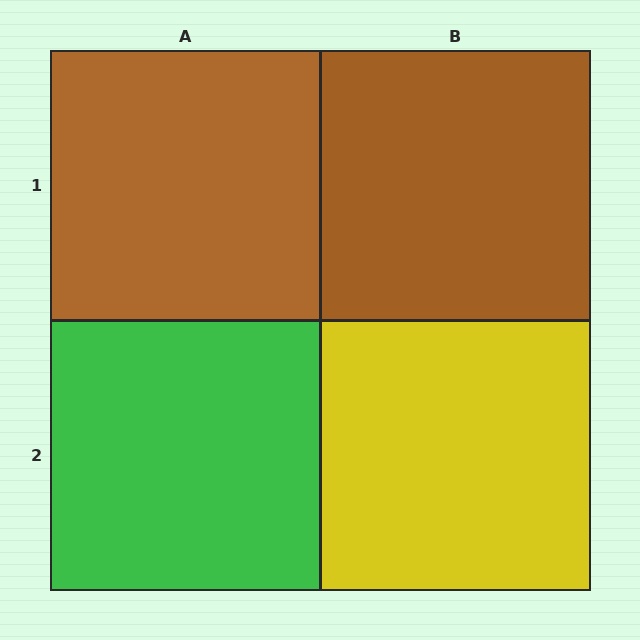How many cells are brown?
2 cells are brown.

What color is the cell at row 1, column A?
Brown.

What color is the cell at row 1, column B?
Brown.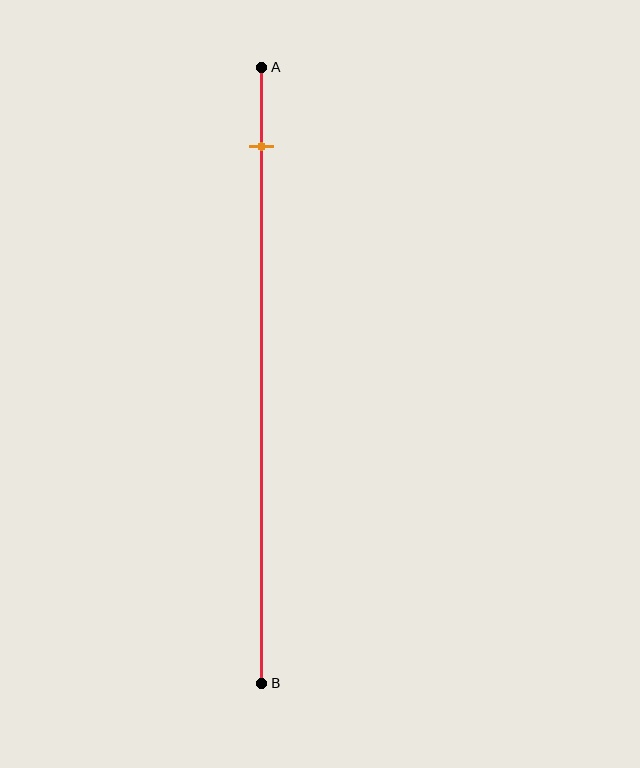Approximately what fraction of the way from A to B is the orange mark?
The orange mark is approximately 15% of the way from A to B.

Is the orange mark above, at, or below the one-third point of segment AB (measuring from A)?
The orange mark is above the one-third point of segment AB.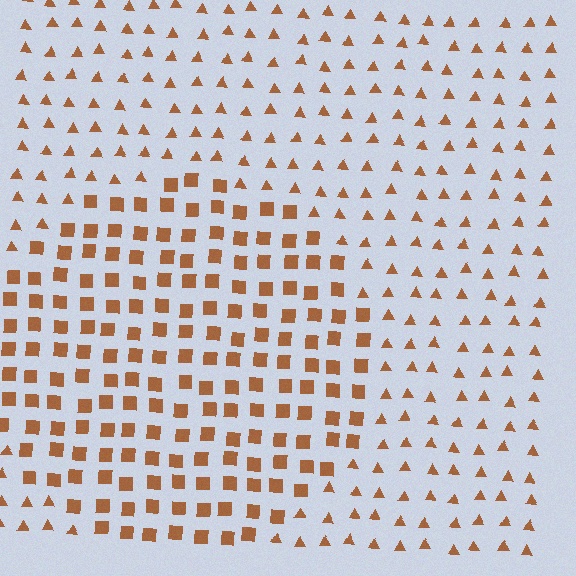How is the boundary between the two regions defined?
The boundary is defined by a change in element shape: squares inside vs. triangles outside. All elements share the same color and spacing.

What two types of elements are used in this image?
The image uses squares inside the circle region and triangles outside it.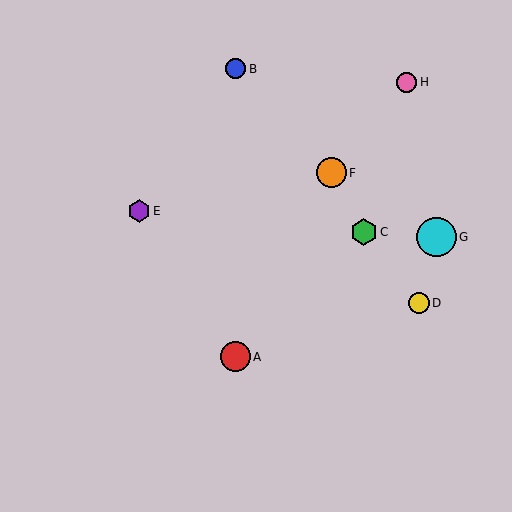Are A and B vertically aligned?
Yes, both are at x≈236.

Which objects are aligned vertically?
Objects A, B are aligned vertically.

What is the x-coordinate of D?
Object D is at x≈419.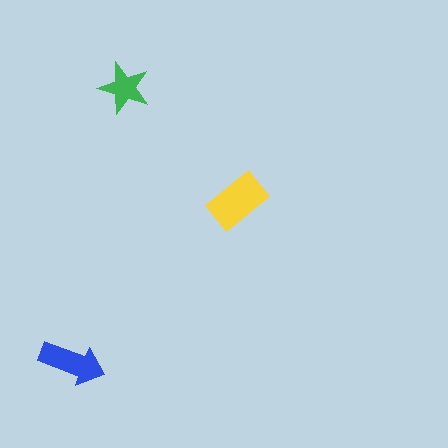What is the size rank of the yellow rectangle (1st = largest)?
1st.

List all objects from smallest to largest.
The green star, the blue arrow, the yellow rectangle.